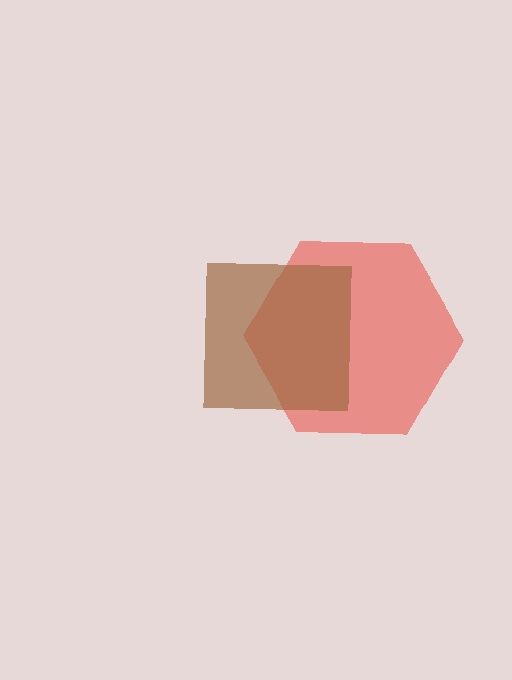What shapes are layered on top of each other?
The layered shapes are: a red hexagon, a brown square.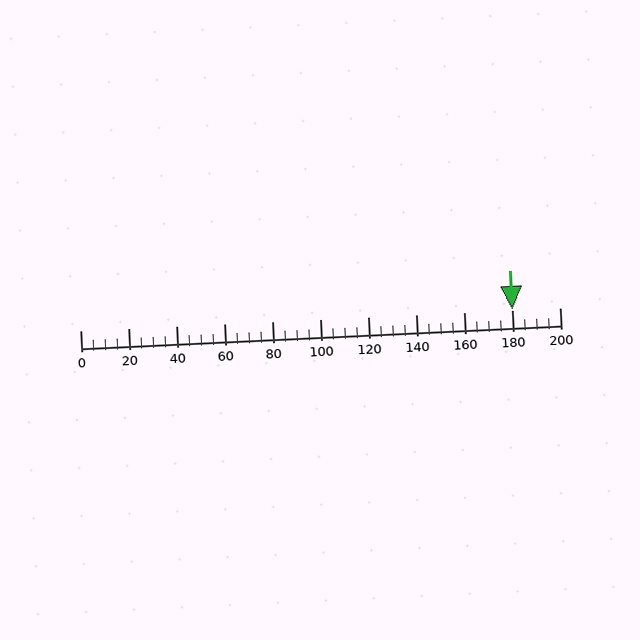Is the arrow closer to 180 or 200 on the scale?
The arrow is closer to 180.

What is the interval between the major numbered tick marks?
The major tick marks are spaced 20 units apart.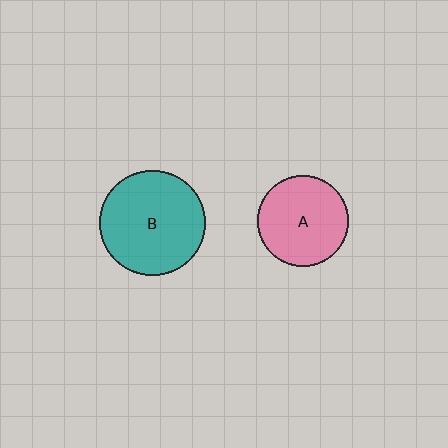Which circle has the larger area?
Circle B (teal).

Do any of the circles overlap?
No, none of the circles overlap.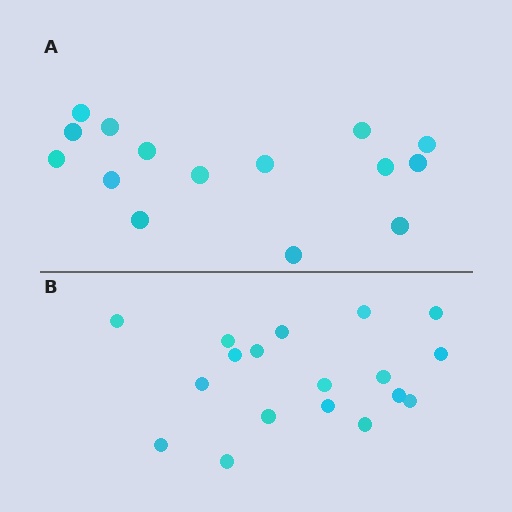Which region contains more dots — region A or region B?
Region B (the bottom region) has more dots.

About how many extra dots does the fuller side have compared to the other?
Region B has just a few more — roughly 2 or 3 more dots than region A.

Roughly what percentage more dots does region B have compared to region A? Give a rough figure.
About 20% more.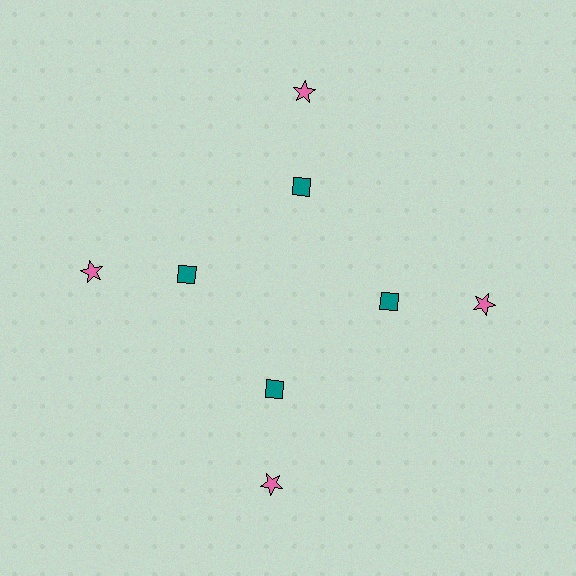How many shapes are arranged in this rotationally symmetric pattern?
There are 8 shapes, arranged in 4 groups of 2.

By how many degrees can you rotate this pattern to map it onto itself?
The pattern maps onto itself every 90 degrees of rotation.